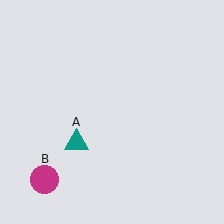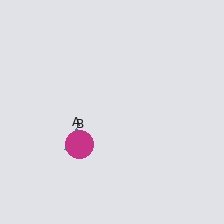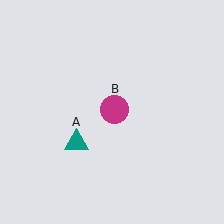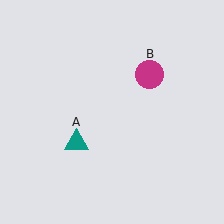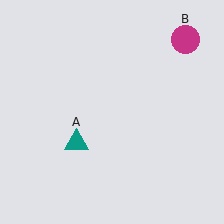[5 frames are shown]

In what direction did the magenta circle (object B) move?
The magenta circle (object B) moved up and to the right.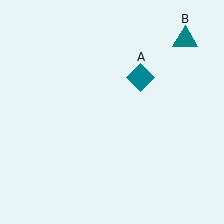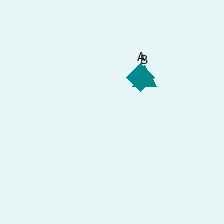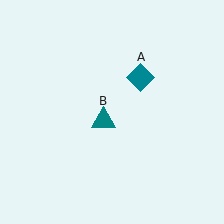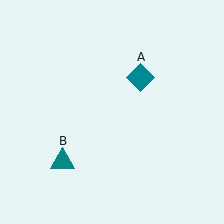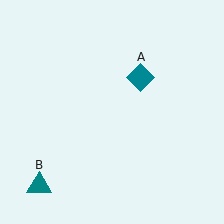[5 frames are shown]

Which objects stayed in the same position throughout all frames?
Teal diamond (object A) remained stationary.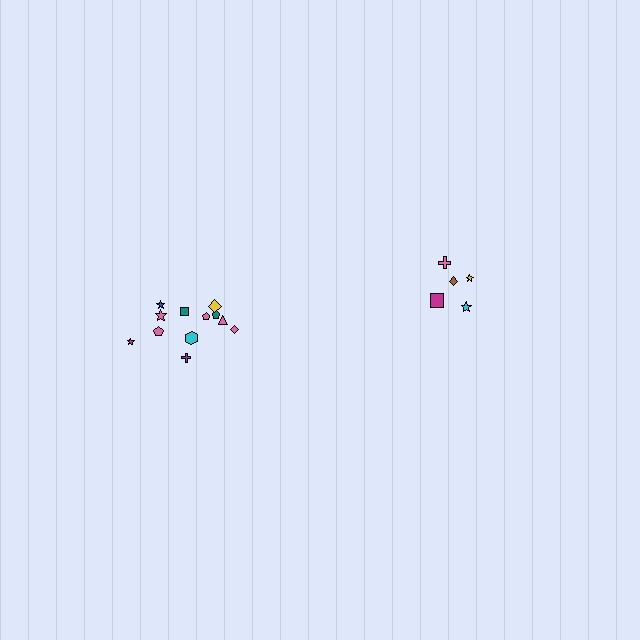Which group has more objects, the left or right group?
The left group.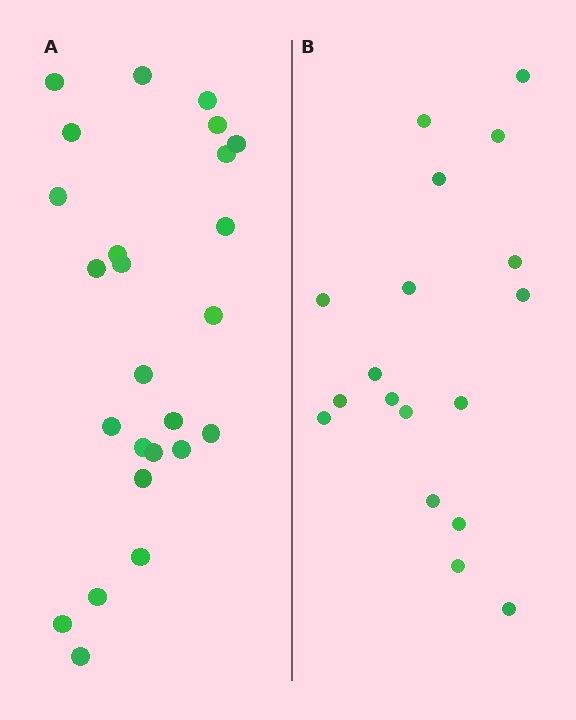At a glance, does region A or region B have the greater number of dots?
Region A (the left region) has more dots.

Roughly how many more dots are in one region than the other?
Region A has roughly 8 or so more dots than region B.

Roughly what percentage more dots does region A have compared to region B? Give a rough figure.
About 40% more.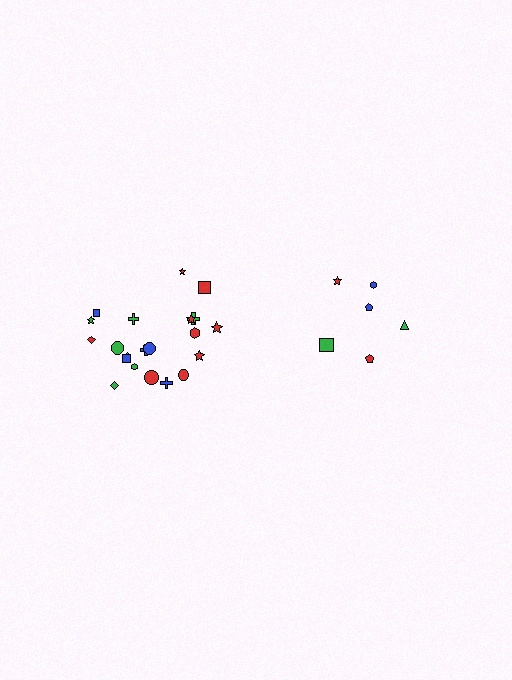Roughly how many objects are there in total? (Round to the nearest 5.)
Roughly 30 objects in total.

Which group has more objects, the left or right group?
The left group.